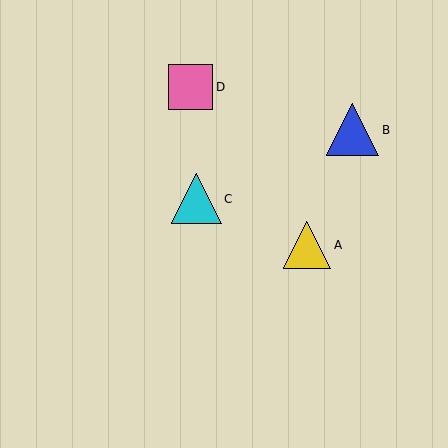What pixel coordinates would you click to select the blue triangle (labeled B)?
Click at (353, 130) to select the blue triangle B.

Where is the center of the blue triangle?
The center of the blue triangle is at (353, 130).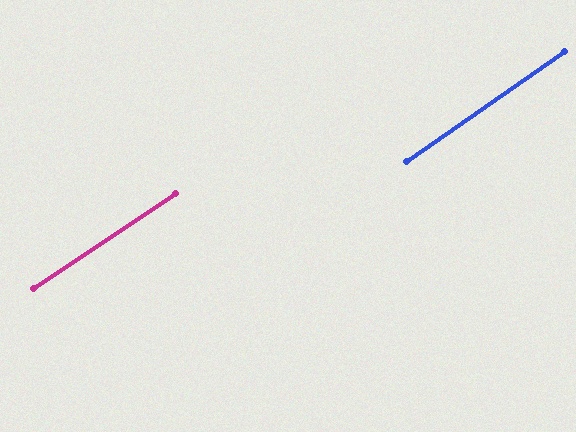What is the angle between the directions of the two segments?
Approximately 1 degree.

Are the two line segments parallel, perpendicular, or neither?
Parallel — their directions differ by only 1.0°.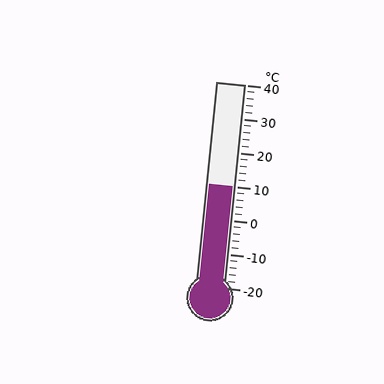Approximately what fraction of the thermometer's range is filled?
The thermometer is filled to approximately 50% of its range.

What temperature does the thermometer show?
The thermometer shows approximately 10°C.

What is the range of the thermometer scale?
The thermometer scale ranges from -20°C to 40°C.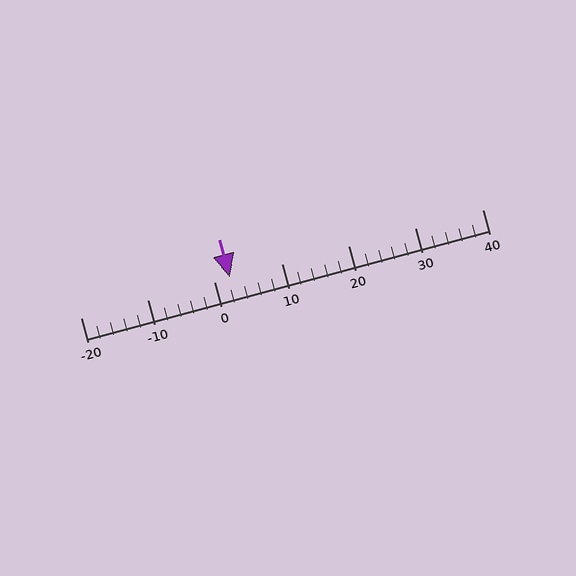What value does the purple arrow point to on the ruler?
The purple arrow points to approximately 2.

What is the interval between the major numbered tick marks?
The major tick marks are spaced 10 units apart.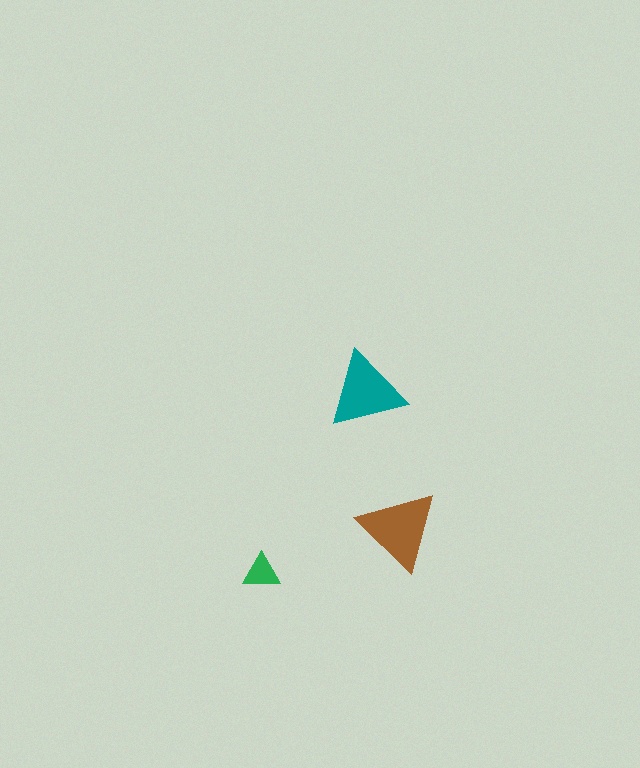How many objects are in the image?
There are 3 objects in the image.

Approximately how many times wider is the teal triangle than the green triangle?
About 2 times wider.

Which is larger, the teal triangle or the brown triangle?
The brown one.